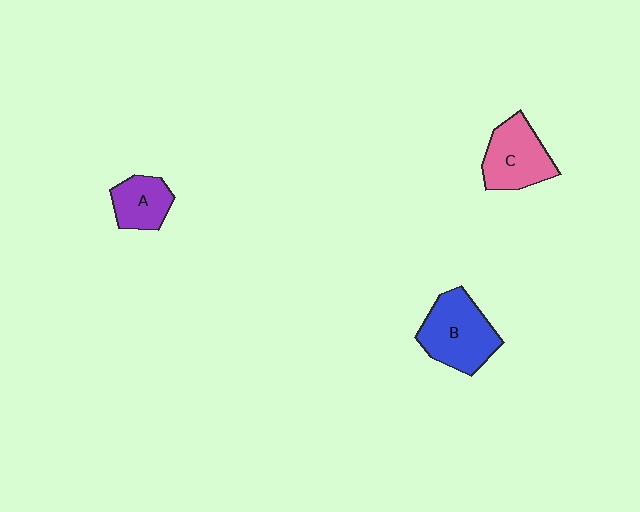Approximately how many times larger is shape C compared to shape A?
Approximately 1.5 times.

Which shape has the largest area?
Shape B (blue).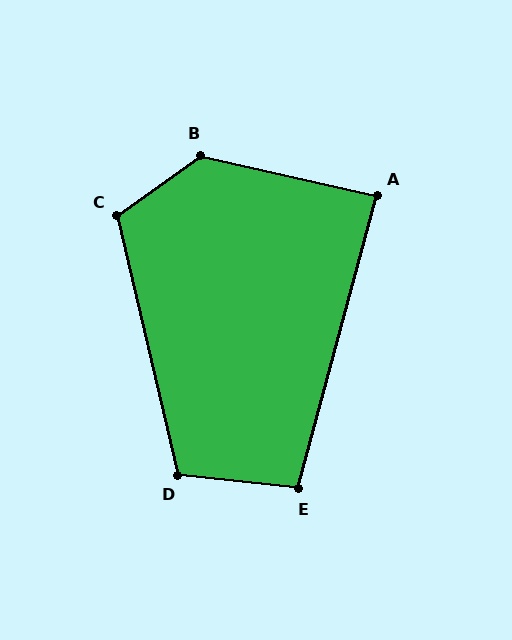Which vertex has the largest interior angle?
B, at approximately 131 degrees.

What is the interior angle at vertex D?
Approximately 109 degrees (obtuse).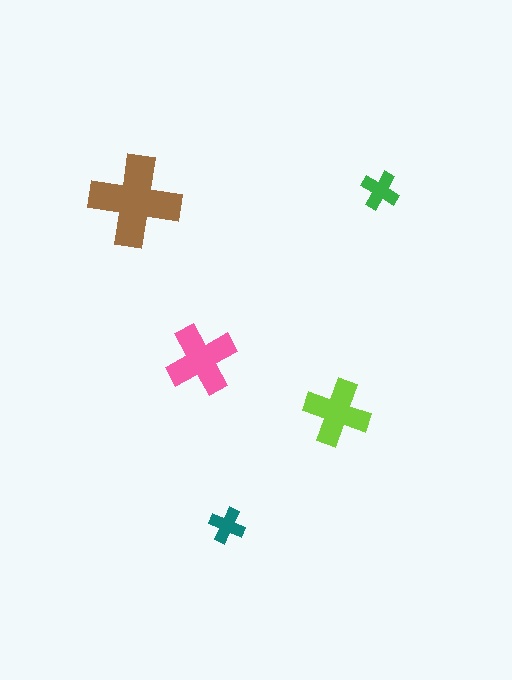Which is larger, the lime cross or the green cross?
The lime one.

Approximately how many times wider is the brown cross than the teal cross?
About 2.5 times wider.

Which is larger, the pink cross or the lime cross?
The pink one.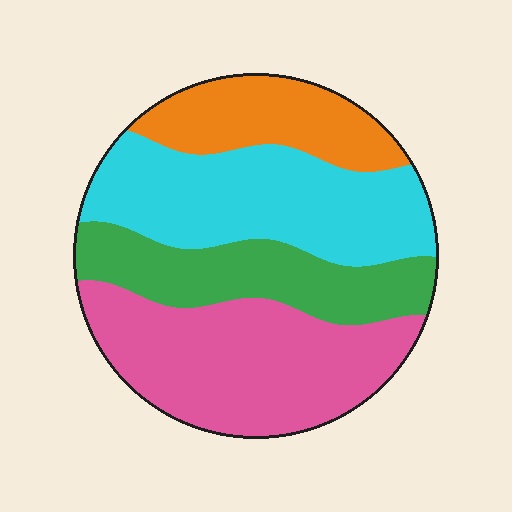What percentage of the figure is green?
Green takes up between a sixth and a third of the figure.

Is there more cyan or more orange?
Cyan.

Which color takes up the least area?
Orange, at roughly 15%.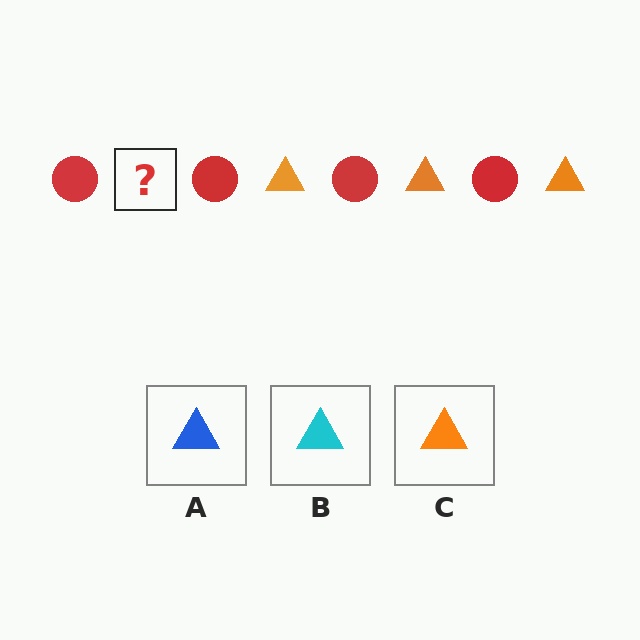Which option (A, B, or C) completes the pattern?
C.